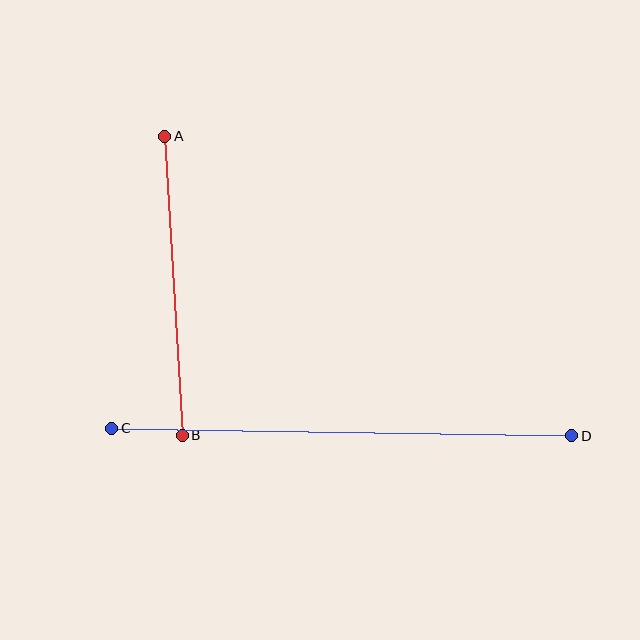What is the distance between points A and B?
The distance is approximately 299 pixels.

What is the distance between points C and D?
The distance is approximately 460 pixels.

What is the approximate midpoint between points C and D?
The midpoint is at approximately (342, 432) pixels.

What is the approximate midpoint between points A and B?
The midpoint is at approximately (173, 286) pixels.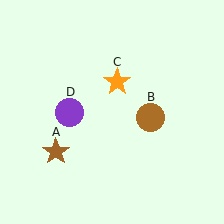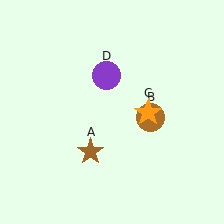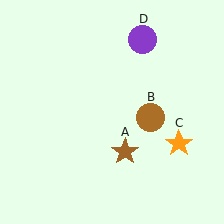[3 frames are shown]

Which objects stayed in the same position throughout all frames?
Brown circle (object B) remained stationary.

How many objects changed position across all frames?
3 objects changed position: brown star (object A), orange star (object C), purple circle (object D).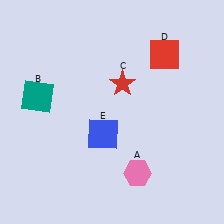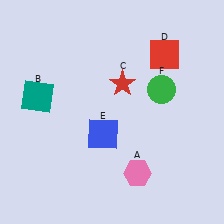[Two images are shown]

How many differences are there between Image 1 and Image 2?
There is 1 difference between the two images.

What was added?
A green circle (F) was added in Image 2.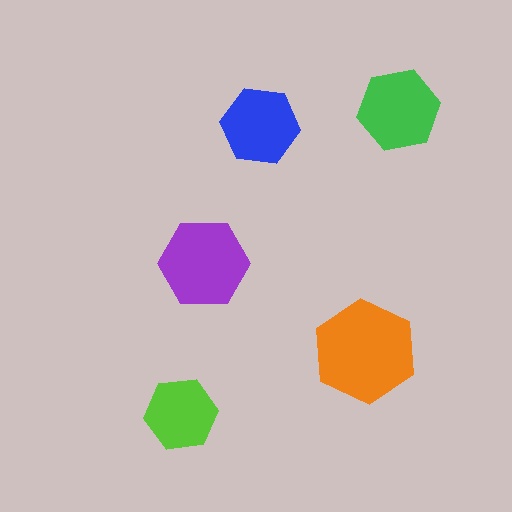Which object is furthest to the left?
The lime hexagon is leftmost.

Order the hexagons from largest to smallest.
the orange one, the purple one, the green one, the blue one, the lime one.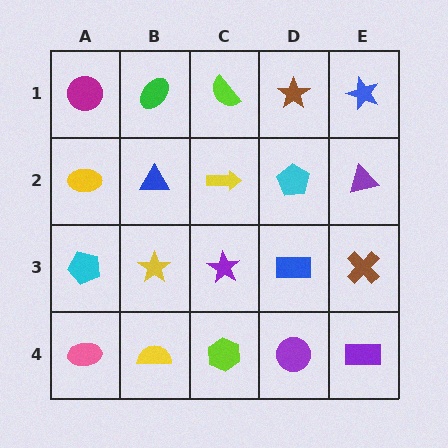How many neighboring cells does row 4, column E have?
2.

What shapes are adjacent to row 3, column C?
A yellow arrow (row 2, column C), a lime hexagon (row 4, column C), a yellow star (row 3, column B), a blue rectangle (row 3, column D).